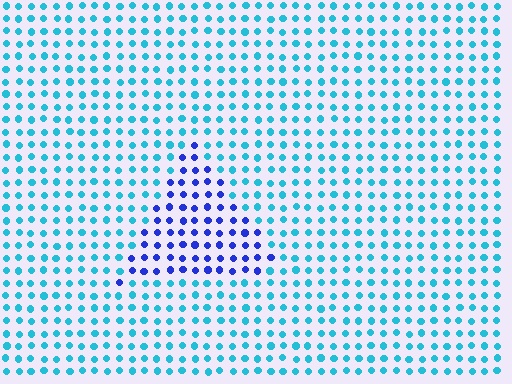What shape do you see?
I see a triangle.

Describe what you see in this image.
The image is filled with small cyan elements in a uniform arrangement. A triangle-shaped region is visible where the elements are tinted to a slightly different hue, forming a subtle color boundary.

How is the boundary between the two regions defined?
The boundary is defined purely by a slight shift in hue (about 47 degrees). Spacing, size, and orientation are identical on both sides.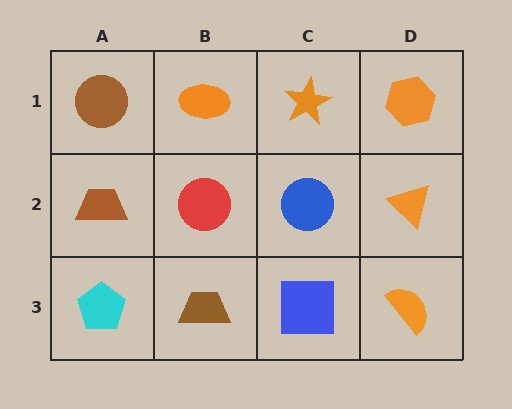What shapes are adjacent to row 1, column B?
A red circle (row 2, column B), a brown circle (row 1, column A), an orange star (row 1, column C).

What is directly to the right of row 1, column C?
An orange hexagon.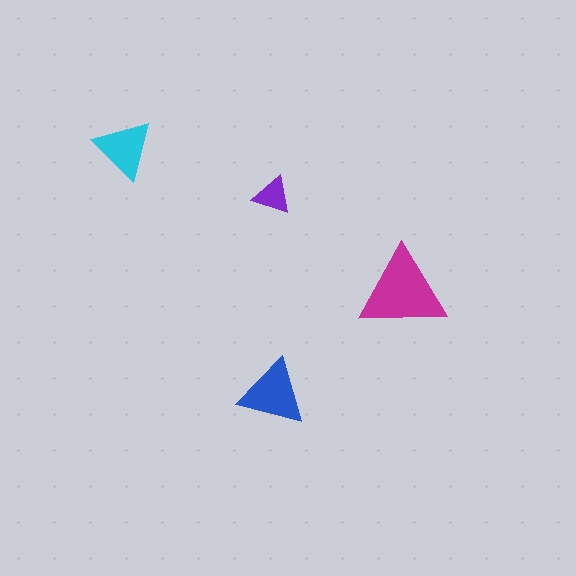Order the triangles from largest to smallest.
the magenta one, the blue one, the cyan one, the purple one.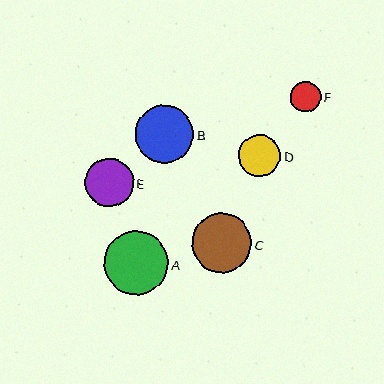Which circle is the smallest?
Circle F is the smallest with a size of approximately 30 pixels.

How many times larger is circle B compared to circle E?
Circle B is approximately 1.2 times the size of circle E.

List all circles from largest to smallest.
From largest to smallest: A, C, B, E, D, F.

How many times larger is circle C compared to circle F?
Circle C is approximately 2.0 times the size of circle F.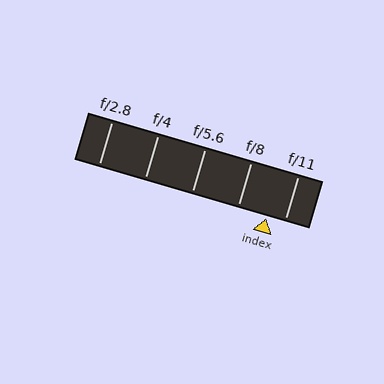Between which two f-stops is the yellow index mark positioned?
The index mark is between f/8 and f/11.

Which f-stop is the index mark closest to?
The index mark is closest to f/11.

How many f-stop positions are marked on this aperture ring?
There are 5 f-stop positions marked.